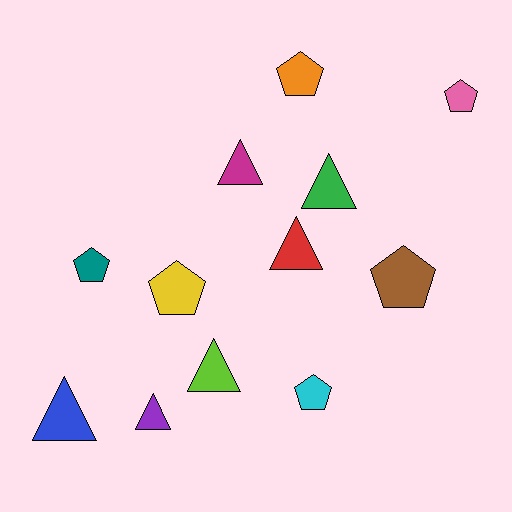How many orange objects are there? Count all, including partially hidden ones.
There is 1 orange object.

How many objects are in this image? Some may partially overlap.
There are 12 objects.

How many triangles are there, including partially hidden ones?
There are 6 triangles.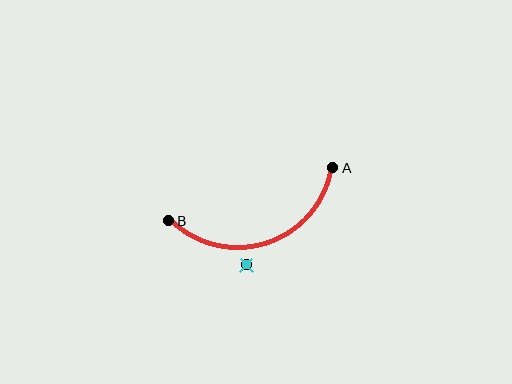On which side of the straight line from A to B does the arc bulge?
The arc bulges below the straight line connecting A and B.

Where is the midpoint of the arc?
The arc midpoint is the point on the curve farthest from the straight line joining A and B. It sits below that line.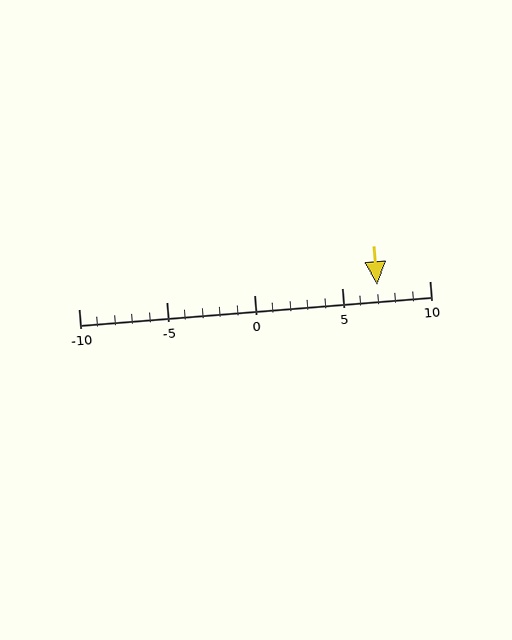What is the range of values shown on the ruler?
The ruler shows values from -10 to 10.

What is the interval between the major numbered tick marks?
The major tick marks are spaced 5 units apart.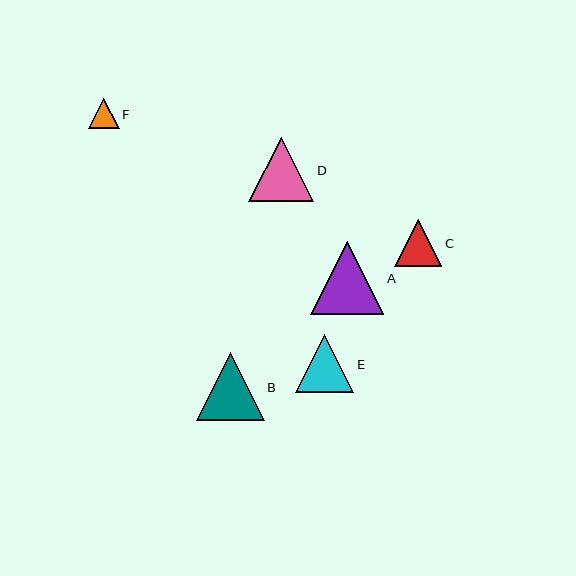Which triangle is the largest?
Triangle A is the largest with a size of approximately 73 pixels.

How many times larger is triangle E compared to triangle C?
Triangle E is approximately 1.2 times the size of triangle C.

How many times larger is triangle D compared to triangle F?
Triangle D is approximately 2.2 times the size of triangle F.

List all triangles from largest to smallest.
From largest to smallest: A, B, D, E, C, F.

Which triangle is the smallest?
Triangle F is the smallest with a size of approximately 30 pixels.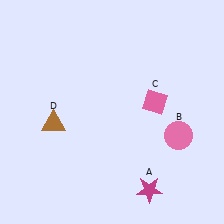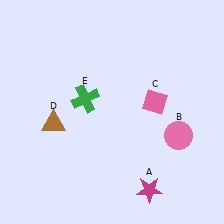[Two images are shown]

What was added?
A green cross (E) was added in Image 2.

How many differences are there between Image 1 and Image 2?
There is 1 difference between the two images.